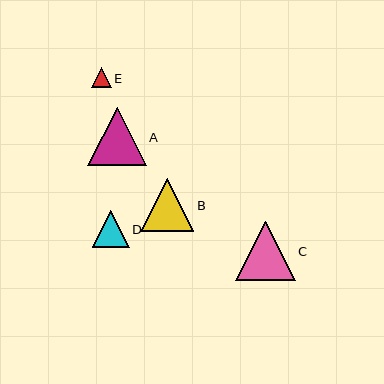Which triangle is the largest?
Triangle C is the largest with a size of approximately 60 pixels.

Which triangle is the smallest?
Triangle E is the smallest with a size of approximately 20 pixels.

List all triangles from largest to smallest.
From largest to smallest: C, A, B, D, E.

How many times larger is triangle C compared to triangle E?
Triangle C is approximately 3.0 times the size of triangle E.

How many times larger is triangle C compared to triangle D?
Triangle C is approximately 1.6 times the size of triangle D.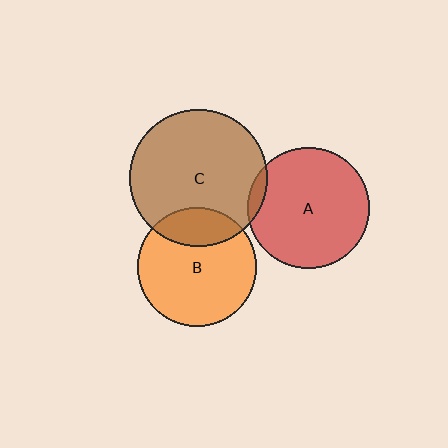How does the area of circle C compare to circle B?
Approximately 1.3 times.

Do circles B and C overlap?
Yes.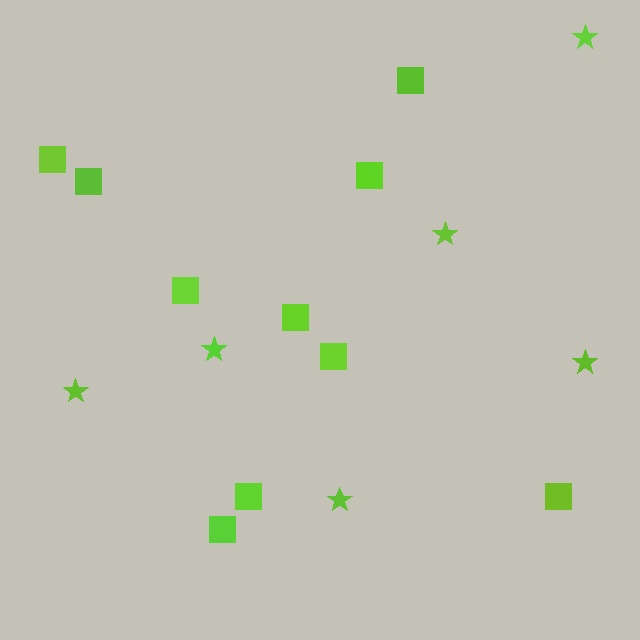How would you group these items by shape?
There are 2 groups: one group of stars (6) and one group of squares (10).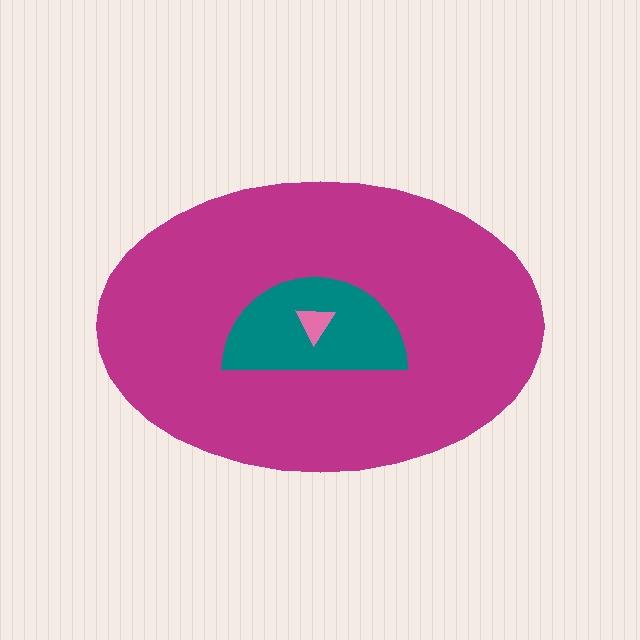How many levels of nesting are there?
3.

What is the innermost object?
The pink triangle.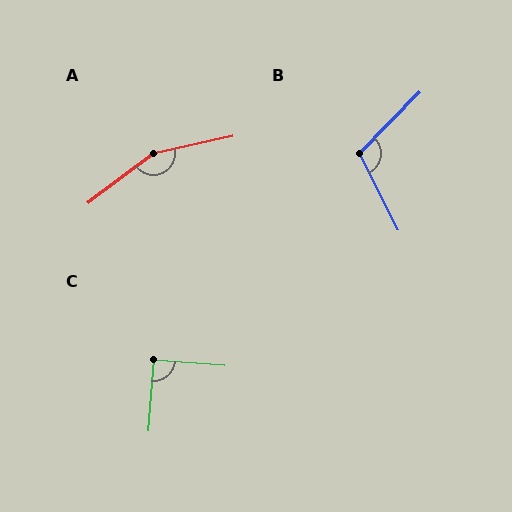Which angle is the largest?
A, at approximately 155 degrees.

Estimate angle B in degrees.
Approximately 108 degrees.